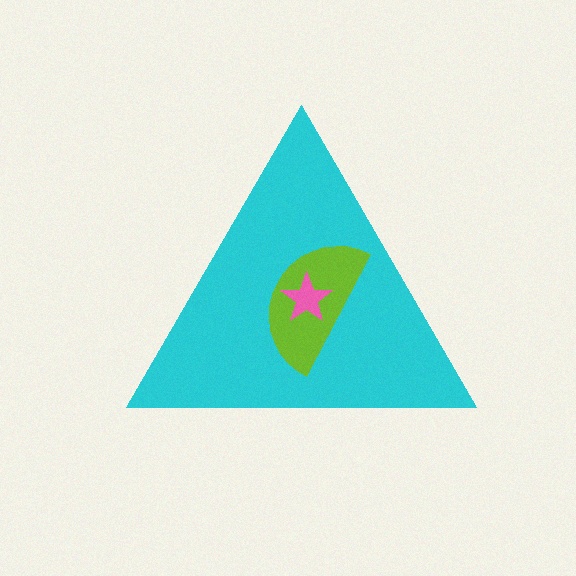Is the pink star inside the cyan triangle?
Yes.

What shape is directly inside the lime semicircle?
The pink star.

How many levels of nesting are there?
3.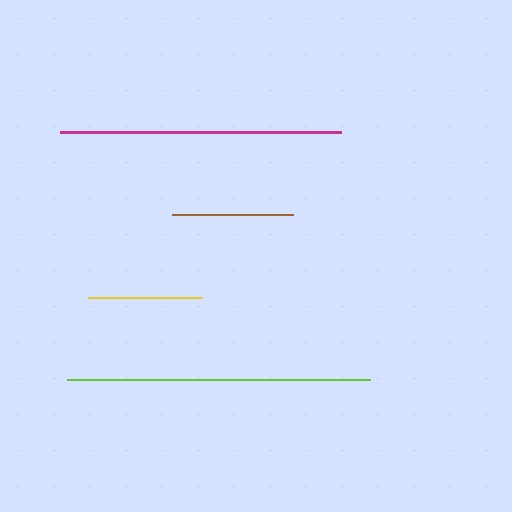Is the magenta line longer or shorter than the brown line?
The magenta line is longer than the brown line.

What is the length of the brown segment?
The brown segment is approximately 121 pixels long.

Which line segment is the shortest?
The yellow line is the shortest at approximately 114 pixels.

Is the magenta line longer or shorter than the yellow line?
The magenta line is longer than the yellow line.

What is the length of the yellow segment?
The yellow segment is approximately 114 pixels long.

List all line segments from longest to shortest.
From longest to shortest: lime, magenta, brown, yellow.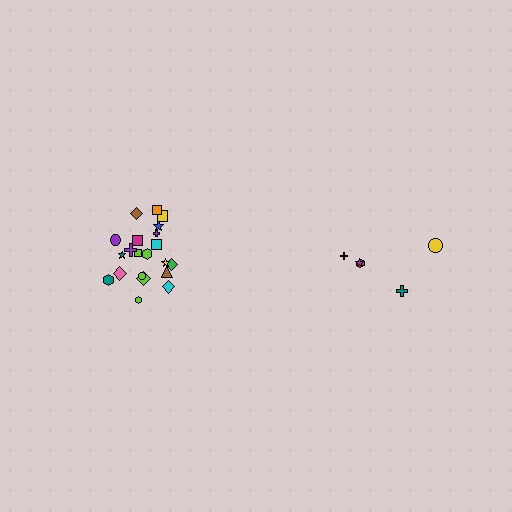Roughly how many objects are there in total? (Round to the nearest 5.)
Roughly 25 objects in total.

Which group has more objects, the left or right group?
The left group.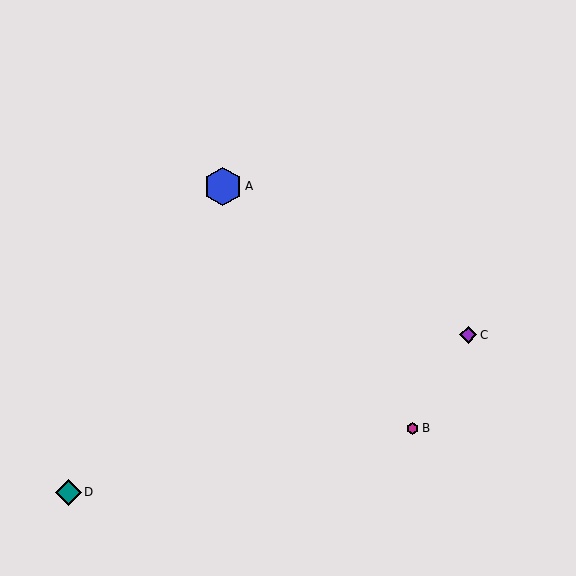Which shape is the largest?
The blue hexagon (labeled A) is the largest.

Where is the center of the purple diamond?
The center of the purple diamond is at (468, 335).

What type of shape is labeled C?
Shape C is a purple diamond.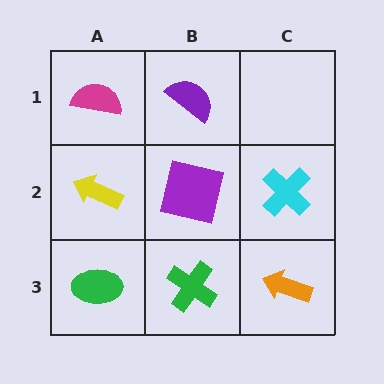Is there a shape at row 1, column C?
No, that cell is empty.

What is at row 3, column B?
A green cross.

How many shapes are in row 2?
3 shapes.